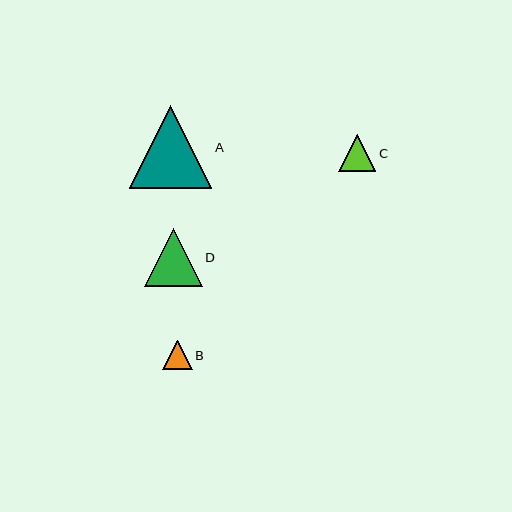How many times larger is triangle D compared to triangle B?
Triangle D is approximately 2.0 times the size of triangle B.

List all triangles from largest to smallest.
From largest to smallest: A, D, C, B.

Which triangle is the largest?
Triangle A is the largest with a size of approximately 83 pixels.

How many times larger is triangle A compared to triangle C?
Triangle A is approximately 2.2 times the size of triangle C.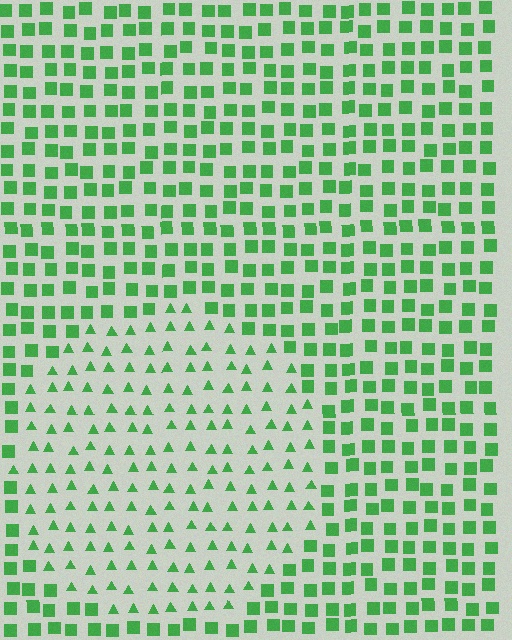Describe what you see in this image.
The image is filled with small green elements arranged in a uniform grid. A circle-shaped region contains triangles, while the surrounding area contains squares. The boundary is defined purely by the change in element shape.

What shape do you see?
I see a circle.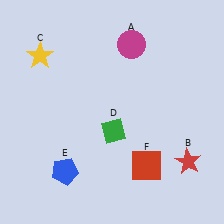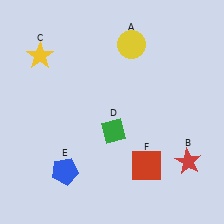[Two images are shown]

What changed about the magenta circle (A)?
In Image 1, A is magenta. In Image 2, it changed to yellow.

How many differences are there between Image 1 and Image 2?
There is 1 difference between the two images.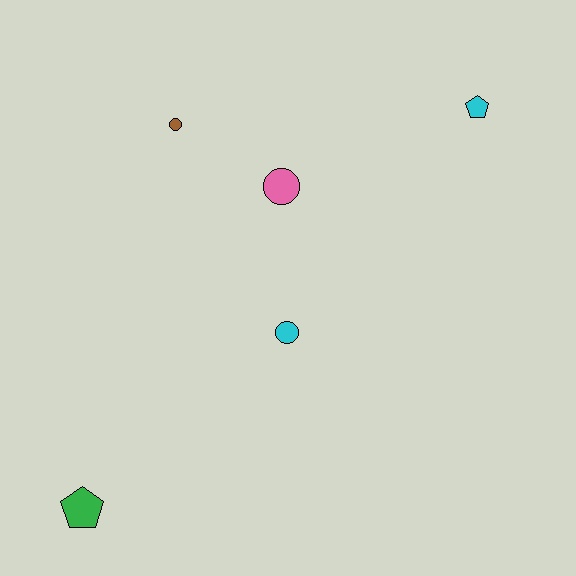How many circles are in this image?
There are 3 circles.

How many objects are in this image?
There are 5 objects.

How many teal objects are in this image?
There are no teal objects.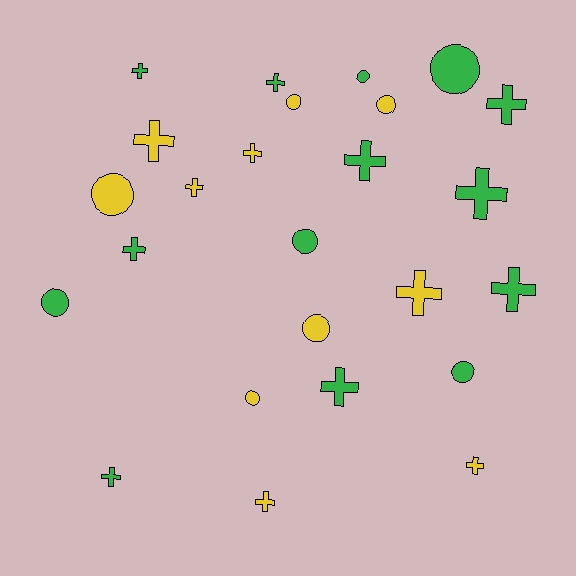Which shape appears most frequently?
Cross, with 15 objects.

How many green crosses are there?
There are 9 green crosses.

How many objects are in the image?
There are 25 objects.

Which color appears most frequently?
Green, with 14 objects.